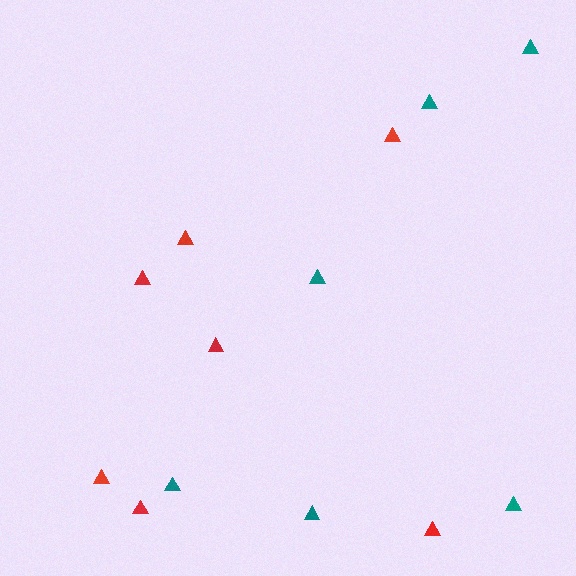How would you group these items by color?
There are 2 groups: one group of teal triangles (6) and one group of red triangles (7).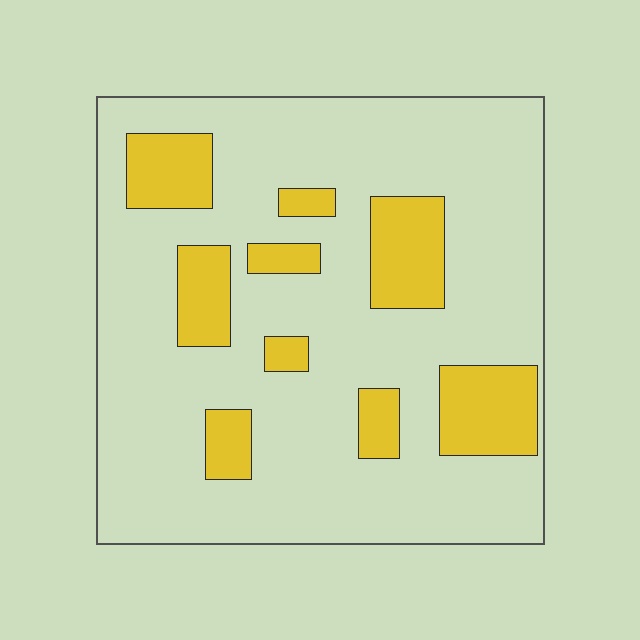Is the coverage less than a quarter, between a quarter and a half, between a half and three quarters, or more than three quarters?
Less than a quarter.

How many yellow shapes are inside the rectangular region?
9.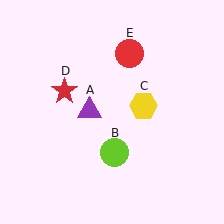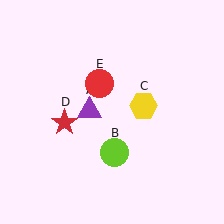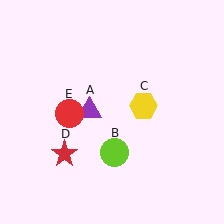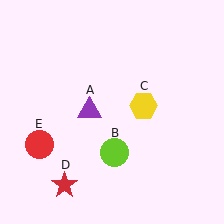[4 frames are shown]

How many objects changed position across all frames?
2 objects changed position: red star (object D), red circle (object E).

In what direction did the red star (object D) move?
The red star (object D) moved down.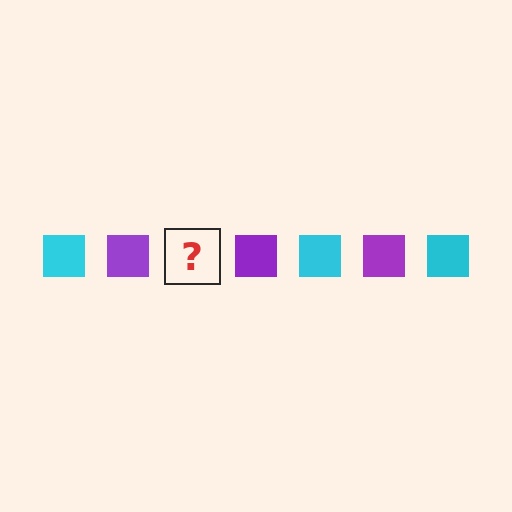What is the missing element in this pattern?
The missing element is a cyan square.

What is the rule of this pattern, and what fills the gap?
The rule is that the pattern cycles through cyan, purple squares. The gap should be filled with a cyan square.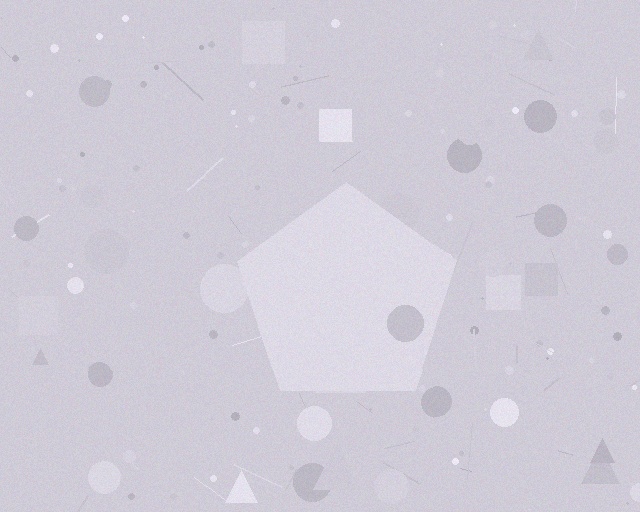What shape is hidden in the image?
A pentagon is hidden in the image.